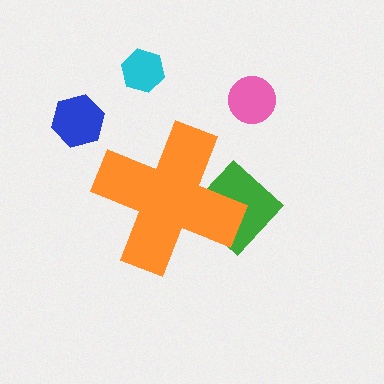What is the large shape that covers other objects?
An orange cross.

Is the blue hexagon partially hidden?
No, the blue hexagon is fully visible.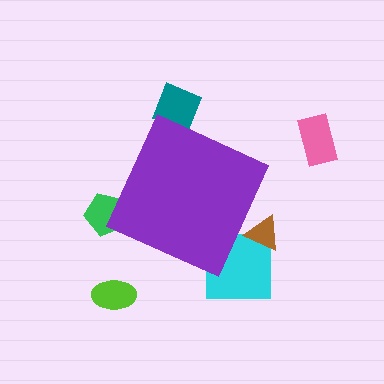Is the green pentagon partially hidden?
Yes, the green pentagon is partially hidden behind the purple diamond.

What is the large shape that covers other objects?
A purple diamond.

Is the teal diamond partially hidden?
Yes, the teal diamond is partially hidden behind the purple diamond.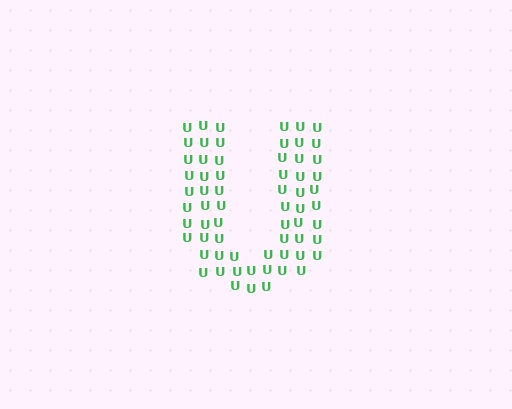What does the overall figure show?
The overall figure shows the letter U.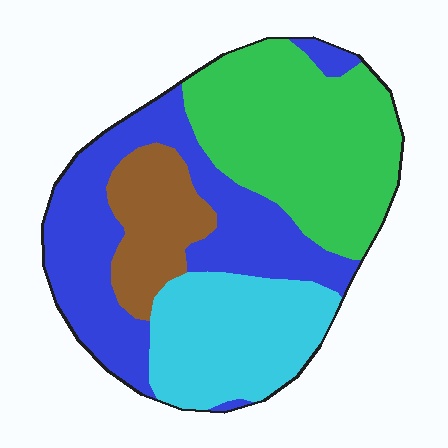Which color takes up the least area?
Brown, at roughly 15%.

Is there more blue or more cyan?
Blue.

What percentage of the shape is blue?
Blue covers 33% of the shape.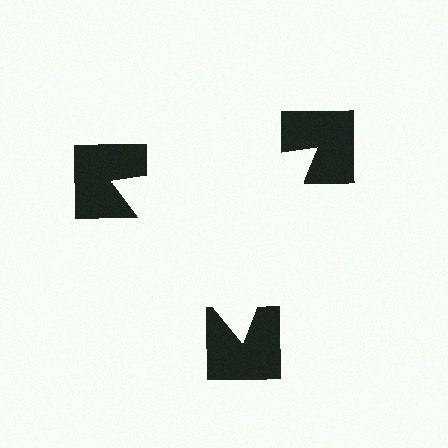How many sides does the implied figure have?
3 sides.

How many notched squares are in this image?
There are 3 — one at each vertex of the illusory triangle.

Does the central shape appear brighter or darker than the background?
It typically appears slightly brighter than the background, even though no actual brightness change is drawn.